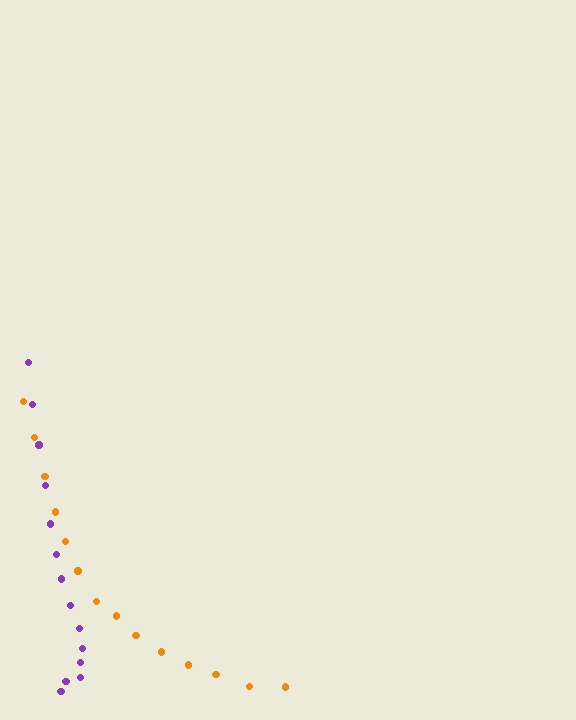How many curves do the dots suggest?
There are 2 distinct paths.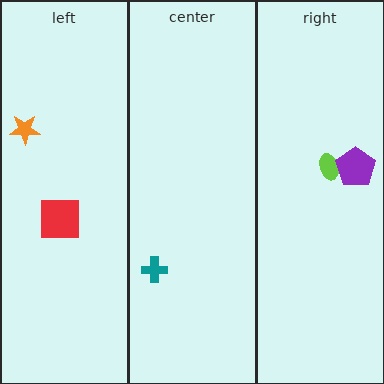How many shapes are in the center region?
1.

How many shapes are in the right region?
2.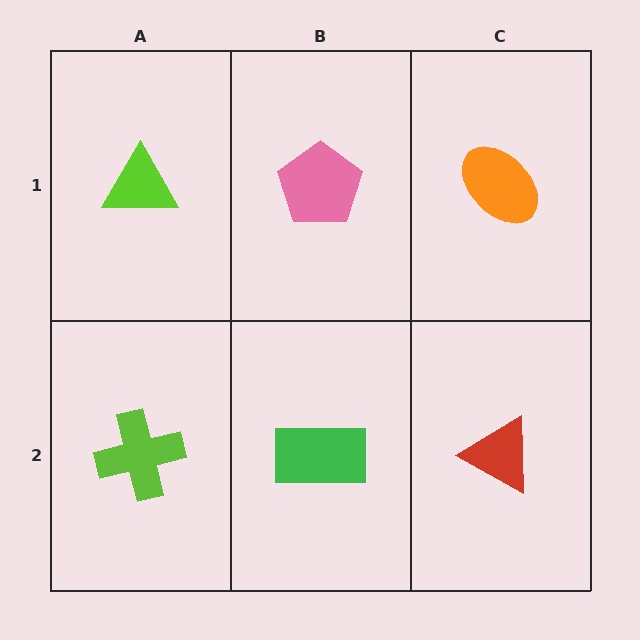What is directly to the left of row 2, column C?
A green rectangle.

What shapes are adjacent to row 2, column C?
An orange ellipse (row 1, column C), a green rectangle (row 2, column B).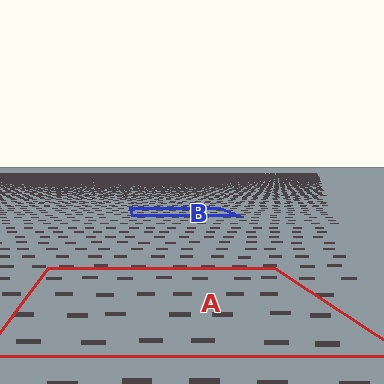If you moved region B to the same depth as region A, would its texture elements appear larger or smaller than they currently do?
They would appear larger. At a closer depth, the same texture elements are projected at a bigger on-screen size.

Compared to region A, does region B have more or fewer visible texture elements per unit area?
Region B has more texture elements per unit area — they are packed more densely because it is farther away.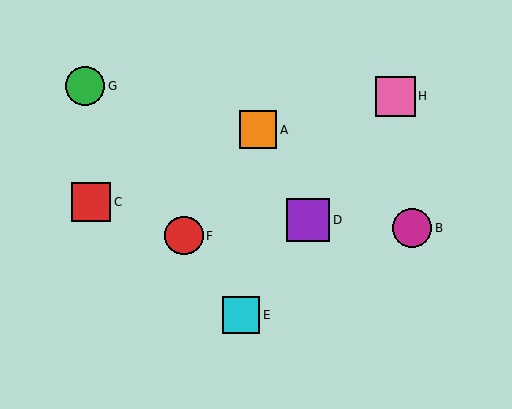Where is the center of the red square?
The center of the red square is at (91, 202).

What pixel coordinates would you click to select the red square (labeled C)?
Click at (91, 202) to select the red square C.